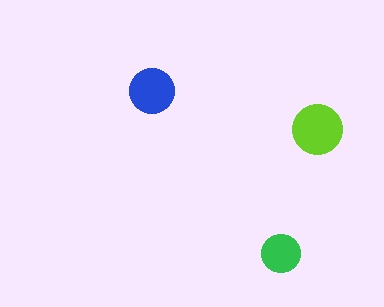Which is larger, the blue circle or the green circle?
The blue one.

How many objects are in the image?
There are 3 objects in the image.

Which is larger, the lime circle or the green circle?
The lime one.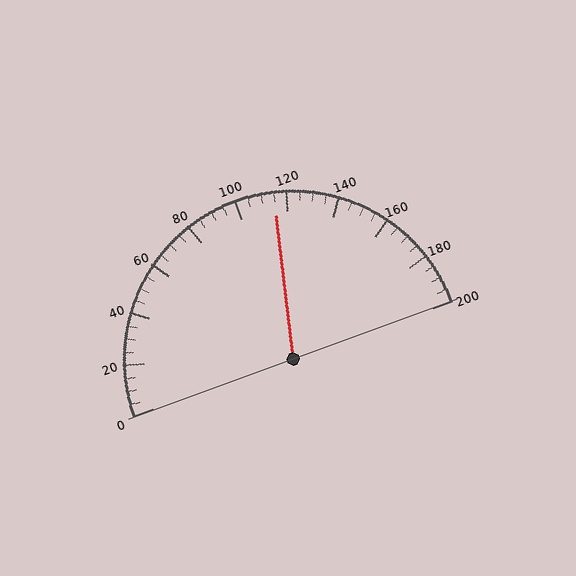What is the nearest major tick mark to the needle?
The nearest major tick mark is 120.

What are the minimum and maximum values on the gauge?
The gauge ranges from 0 to 200.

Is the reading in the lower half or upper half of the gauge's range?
The reading is in the upper half of the range (0 to 200).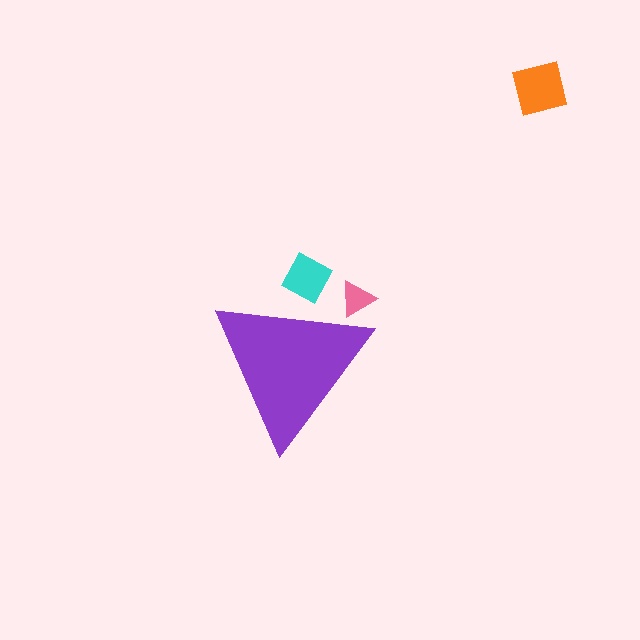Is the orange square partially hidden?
No, the orange square is fully visible.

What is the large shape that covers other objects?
A purple triangle.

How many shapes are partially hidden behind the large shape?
2 shapes are partially hidden.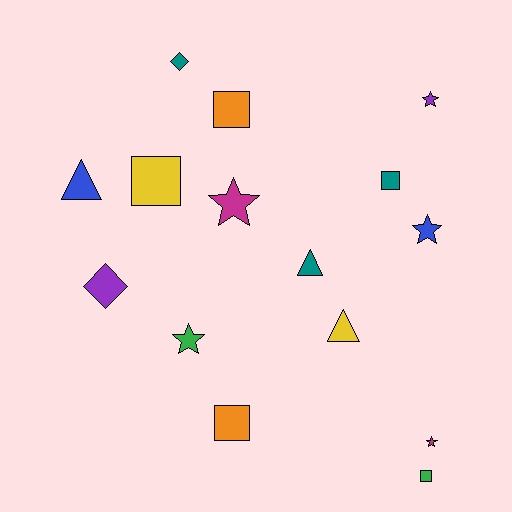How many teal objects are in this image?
There are 3 teal objects.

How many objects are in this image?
There are 15 objects.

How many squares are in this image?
There are 5 squares.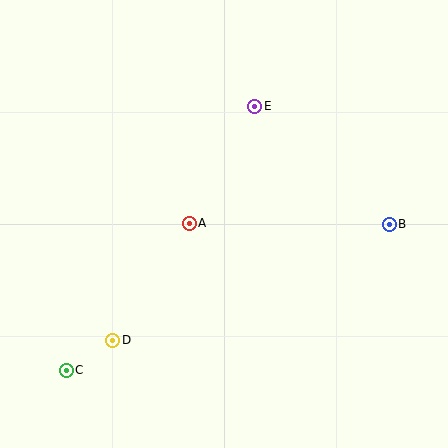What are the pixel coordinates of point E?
Point E is at (255, 106).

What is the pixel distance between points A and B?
The distance between A and B is 200 pixels.